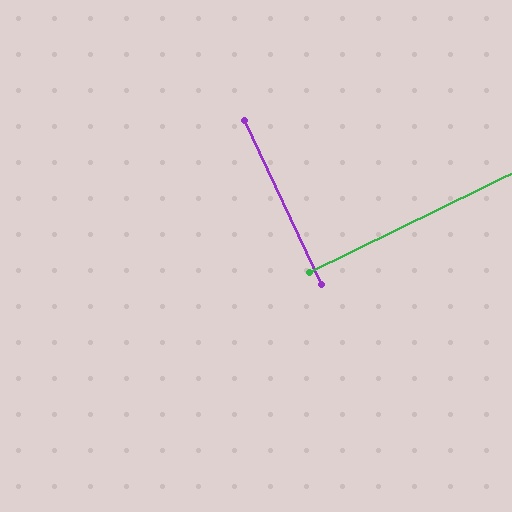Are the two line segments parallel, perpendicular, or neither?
Perpendicular — they meet at approximately 89°.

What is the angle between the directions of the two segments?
Approximately 89 degrees.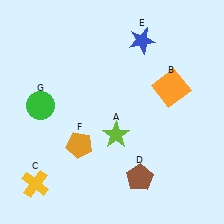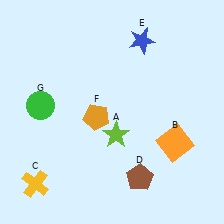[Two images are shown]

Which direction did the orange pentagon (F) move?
The orange pentagon (F) moved up.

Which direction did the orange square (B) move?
The orange square (B) moved down.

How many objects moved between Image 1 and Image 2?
2 objects moved between the two images.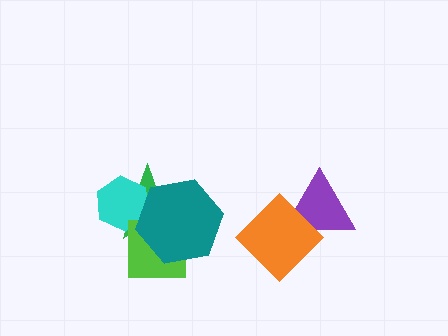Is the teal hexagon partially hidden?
No, no other shape covers it.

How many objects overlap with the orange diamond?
1 object overlaps with the orange diamond.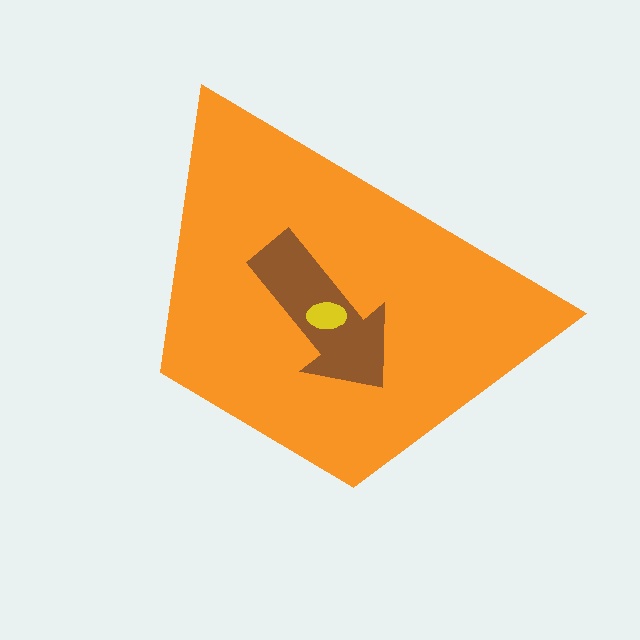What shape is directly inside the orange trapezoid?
The brown arrow.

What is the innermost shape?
The yellow ellipse.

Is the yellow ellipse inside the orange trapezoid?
Yes.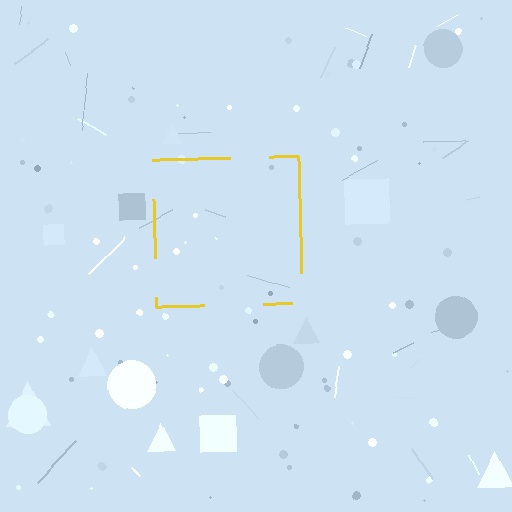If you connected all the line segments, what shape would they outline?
They would outline a square.